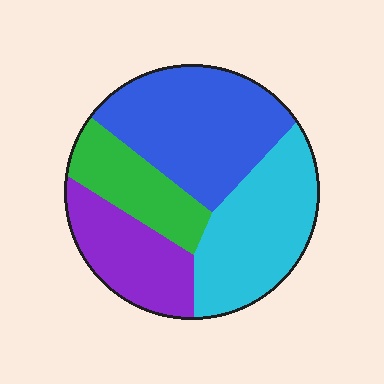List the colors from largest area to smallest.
From largest to smallest: blue, cyan, purple, green.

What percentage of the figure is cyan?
Cyan takes up about one third (1/3) of the figure.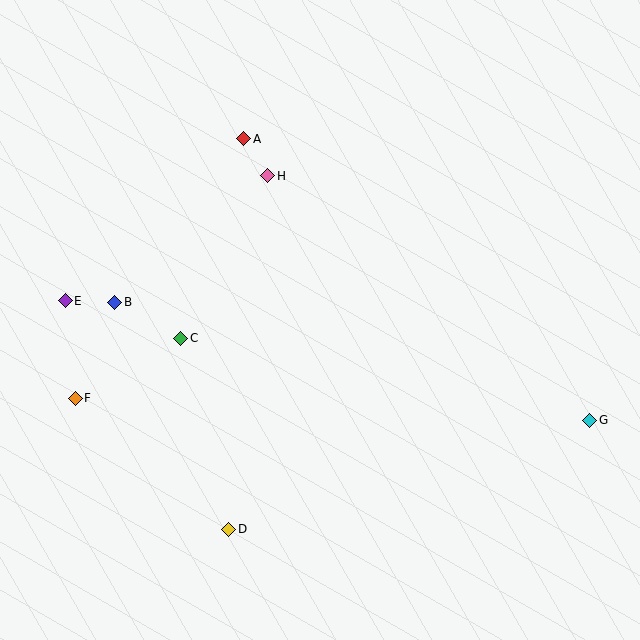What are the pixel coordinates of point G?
Point G is at (590, 420).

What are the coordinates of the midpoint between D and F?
The midpoint between D and F is at (152, 464).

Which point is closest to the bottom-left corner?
Point F is closest to the bottom-left corner.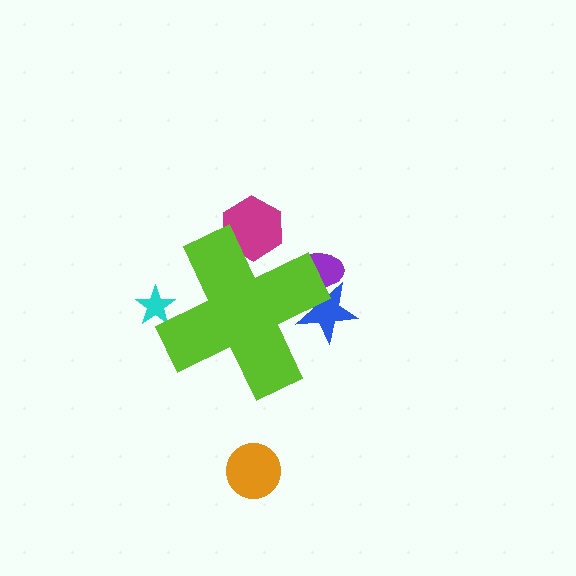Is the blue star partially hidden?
Yes, the blue star is partially hidden behind the lime cross.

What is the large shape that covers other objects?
A lime cross.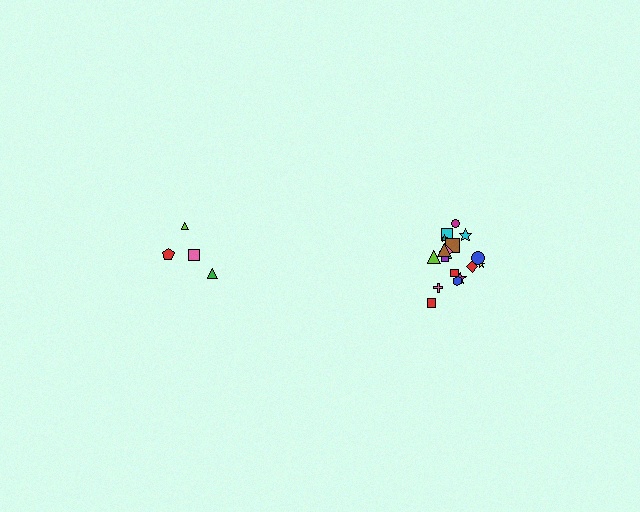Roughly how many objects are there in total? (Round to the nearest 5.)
Roughly 20 objects in total.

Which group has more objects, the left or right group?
The right group.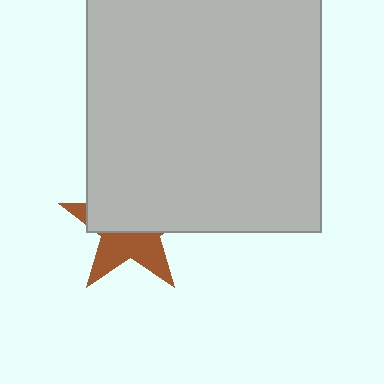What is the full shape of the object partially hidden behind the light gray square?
The partially hidden object is a brown star.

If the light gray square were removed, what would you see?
You would see the complete brown star.